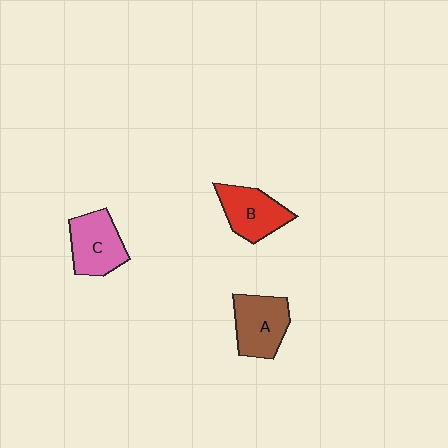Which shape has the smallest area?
Shape B (red).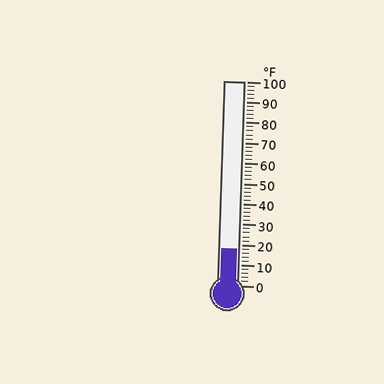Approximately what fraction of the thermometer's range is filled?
The thermometer is filled to approximately 20% of its range.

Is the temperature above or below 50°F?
The temperature is below 50°F.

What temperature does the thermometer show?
The thermometer shows approximately 18°F.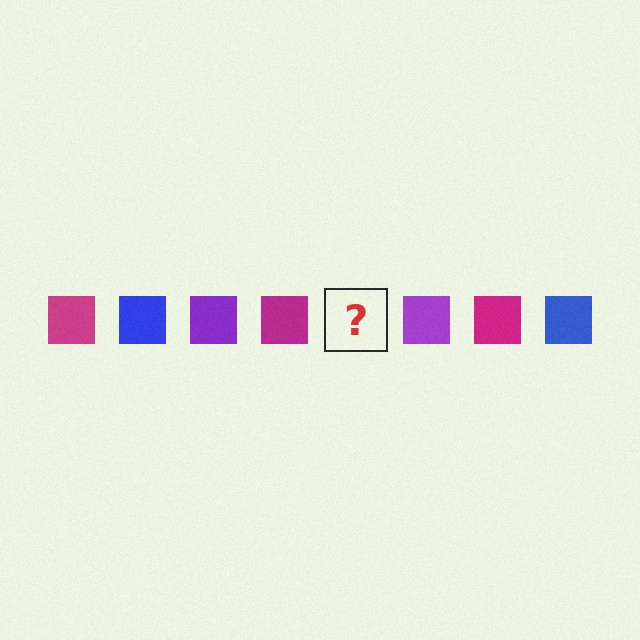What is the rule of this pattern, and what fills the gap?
The rule is that the pattern cycles through magenta, blue, purple squares. The gap should be filled with a blue square.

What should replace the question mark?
The question mark should be replaced with a blue square.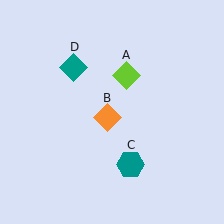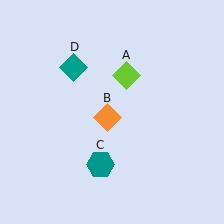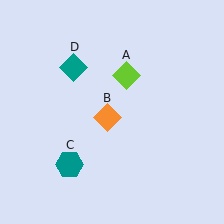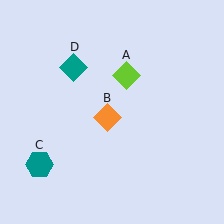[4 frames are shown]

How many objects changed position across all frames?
1 object changed position: teal hexagon (object C).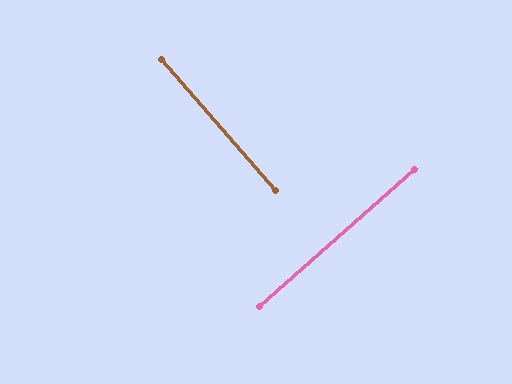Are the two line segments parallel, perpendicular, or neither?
Perpendicular — they meet at approximately 90°.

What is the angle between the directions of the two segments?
Approximately 90 degrees.